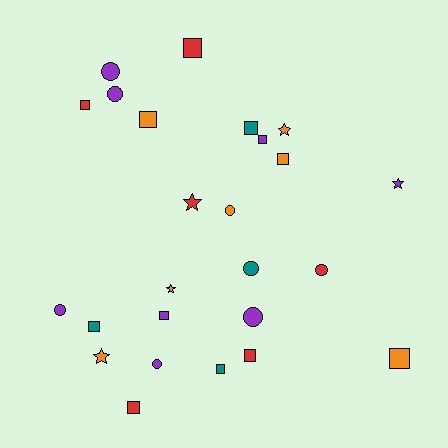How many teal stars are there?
There are no teal stars.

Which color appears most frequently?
Purple, with 8 objects.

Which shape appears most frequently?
Square, with 12 objects.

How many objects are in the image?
There are 25 objects.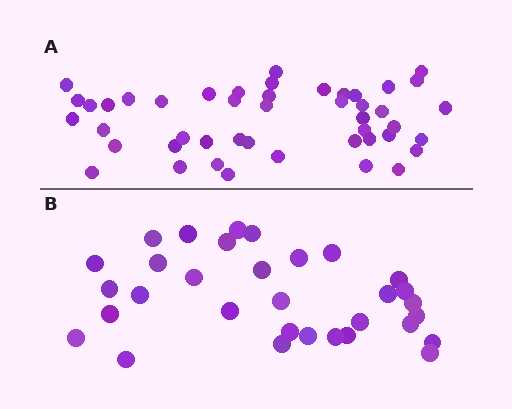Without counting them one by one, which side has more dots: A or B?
Region A (the top region) has more dots.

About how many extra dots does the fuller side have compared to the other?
Region A has approximately 15 more dots than region B.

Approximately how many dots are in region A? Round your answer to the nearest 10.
About 50 dots. (The exact count is 46, which rounds to 50.)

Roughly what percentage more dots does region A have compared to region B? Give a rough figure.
About 45% more.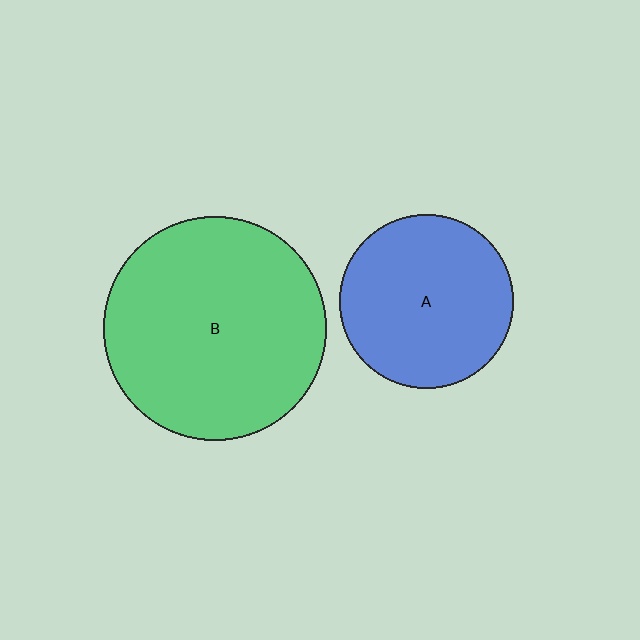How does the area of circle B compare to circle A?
Approximately 1.7 times.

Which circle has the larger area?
Circle B (green).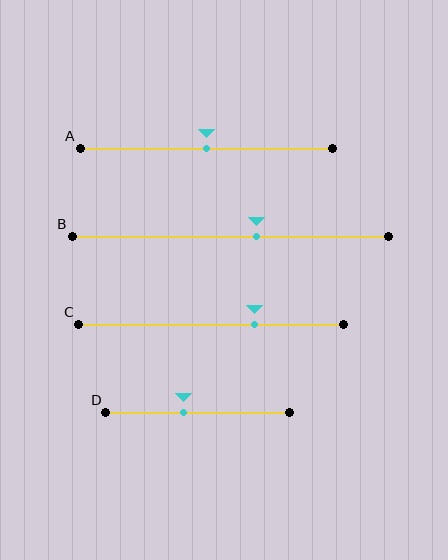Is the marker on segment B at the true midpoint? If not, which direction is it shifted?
No, the marker on segment B is shifted to the right by about 8% of the segment length.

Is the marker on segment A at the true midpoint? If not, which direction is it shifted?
Yes, the marker on segment A is at the true midpoint.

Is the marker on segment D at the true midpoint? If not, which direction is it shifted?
No, the marker on segment D is shifted to the left by about 8% of the segment length.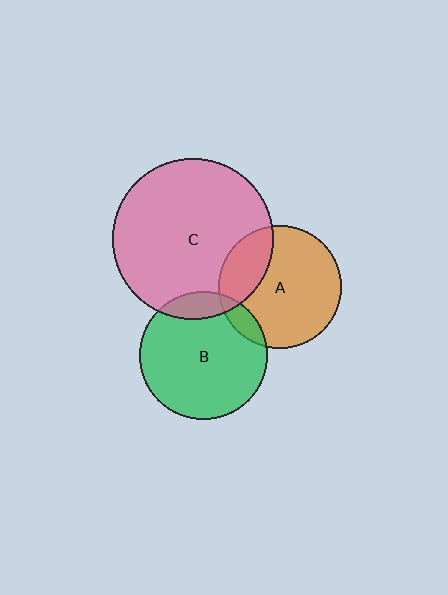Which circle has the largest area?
Circle C (pink).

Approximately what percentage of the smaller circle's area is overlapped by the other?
Approximately 10%.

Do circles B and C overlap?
Yes.